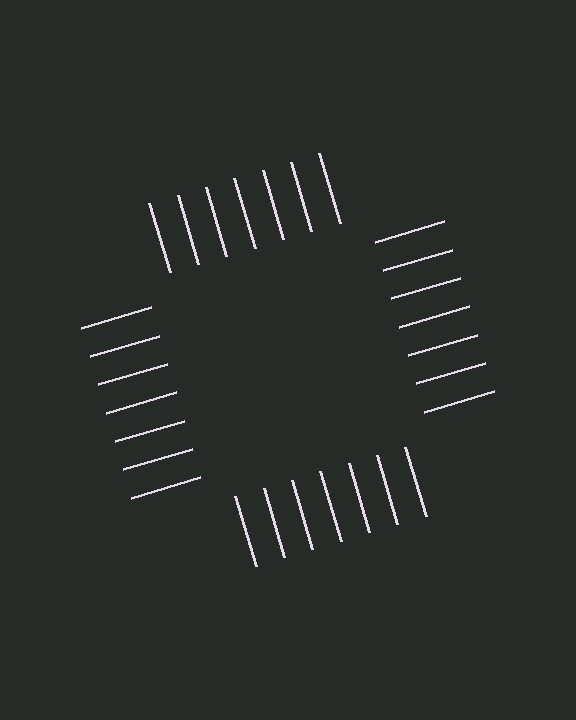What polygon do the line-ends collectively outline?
An illusory square — the line segments terminate on its edges but no continuous stroke is drawn.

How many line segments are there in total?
28 — 7 along each of the 4 edges.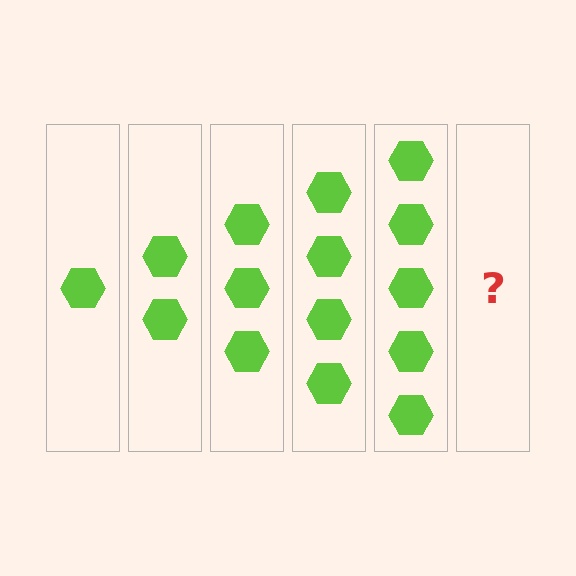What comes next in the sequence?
The next element should be 6 hexagons.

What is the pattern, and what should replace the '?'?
The pattern is that each step adds one more hexagon. The '?' should be 6 hexagons.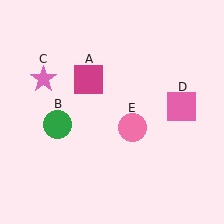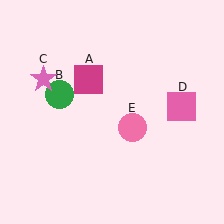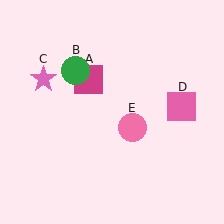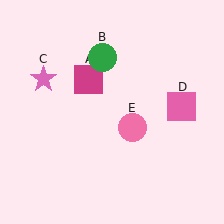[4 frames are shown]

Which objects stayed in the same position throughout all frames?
Magenta square (object A) and pink star (object C) and pink square (object D) and pink circle (object E) remained stationary.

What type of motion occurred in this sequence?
The green circle (object B) rotated clockwise around the center of the scene.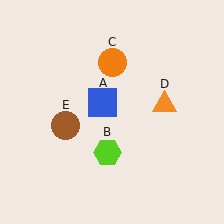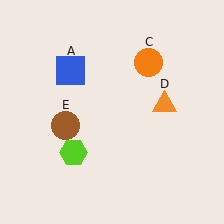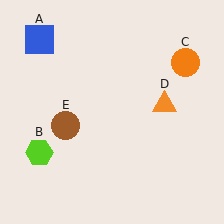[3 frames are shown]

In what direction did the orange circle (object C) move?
The orange circle (object C) moved right.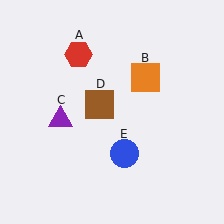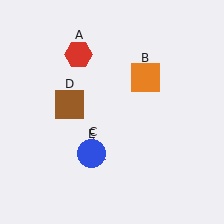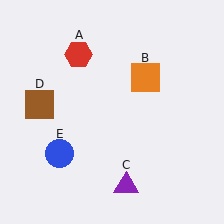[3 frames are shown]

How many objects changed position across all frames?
3 objects changed position: purple triangle (object C), brown square (object D), blue circle (object E).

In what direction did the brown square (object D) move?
The brown square (object D) moved left.